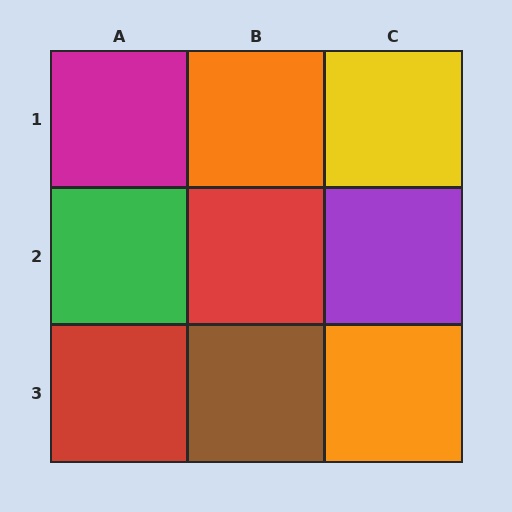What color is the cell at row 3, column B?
Brown.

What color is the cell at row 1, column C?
Yellow.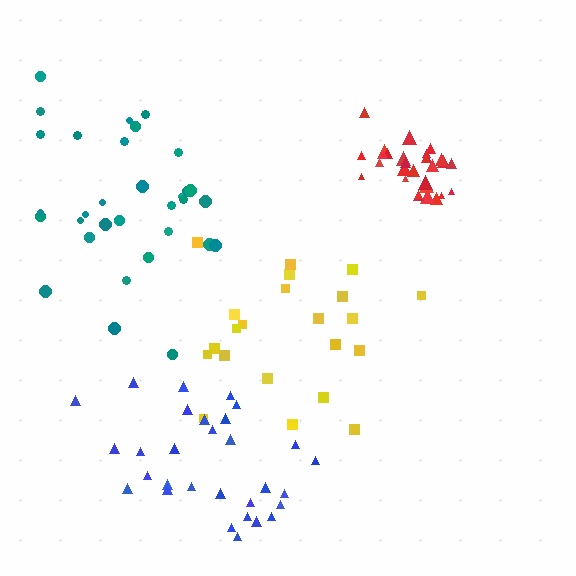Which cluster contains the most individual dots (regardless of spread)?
Teal (32).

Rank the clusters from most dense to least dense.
red, blue, teal, yellow.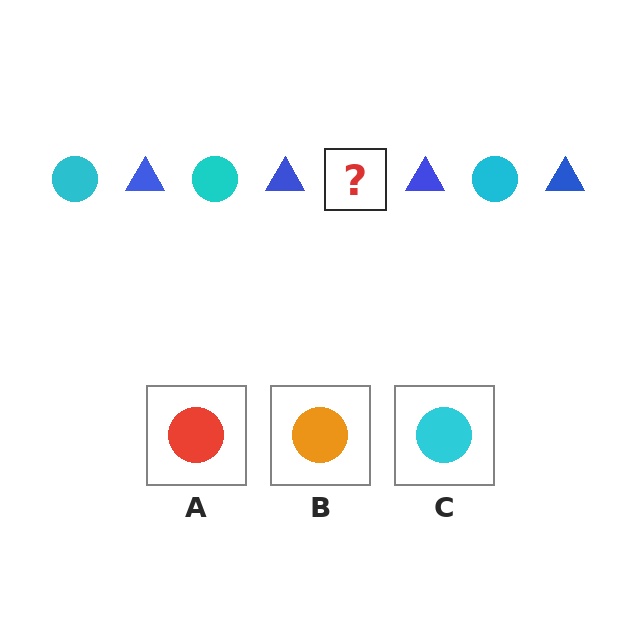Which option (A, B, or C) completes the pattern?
C.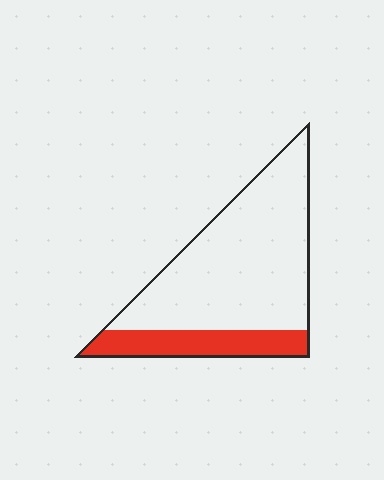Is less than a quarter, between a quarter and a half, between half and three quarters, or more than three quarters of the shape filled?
Less than a quarter.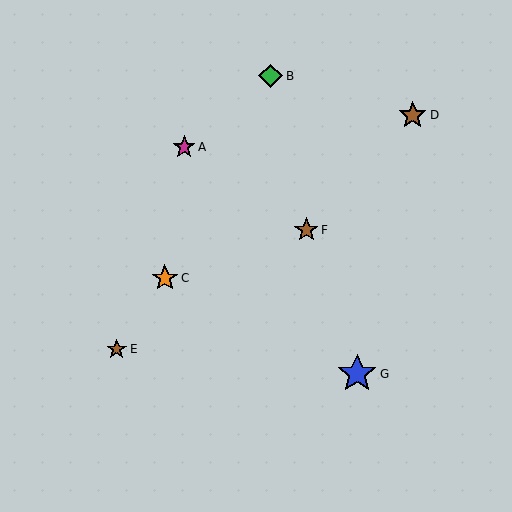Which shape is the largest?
The blue star (labeled G) is the largest.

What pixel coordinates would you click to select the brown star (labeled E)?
Click at (117, 349) to select the brown star E.